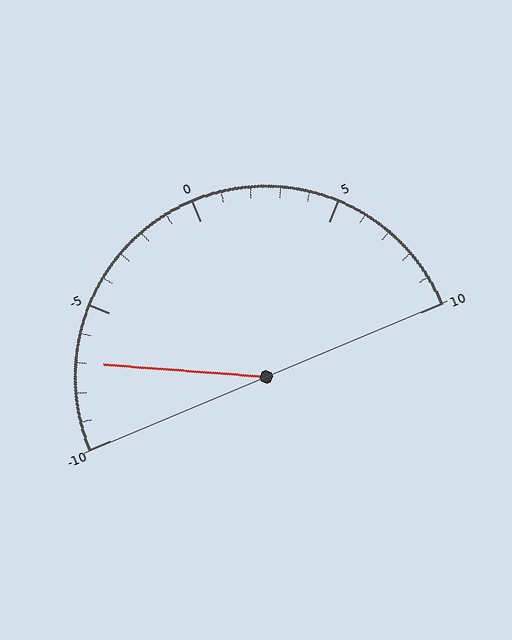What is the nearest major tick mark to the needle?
The nearest major tick mark is -5.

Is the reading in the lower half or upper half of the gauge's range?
The reading is in the lower half of the range (-10 to 10).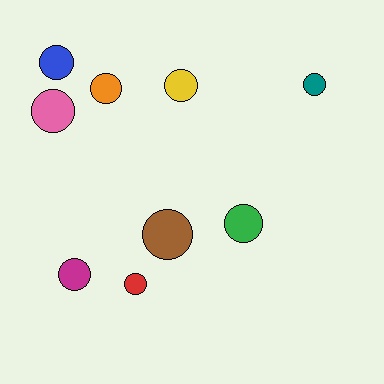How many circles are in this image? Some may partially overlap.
There are 9 circles.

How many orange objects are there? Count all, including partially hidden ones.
There is 1 orange object.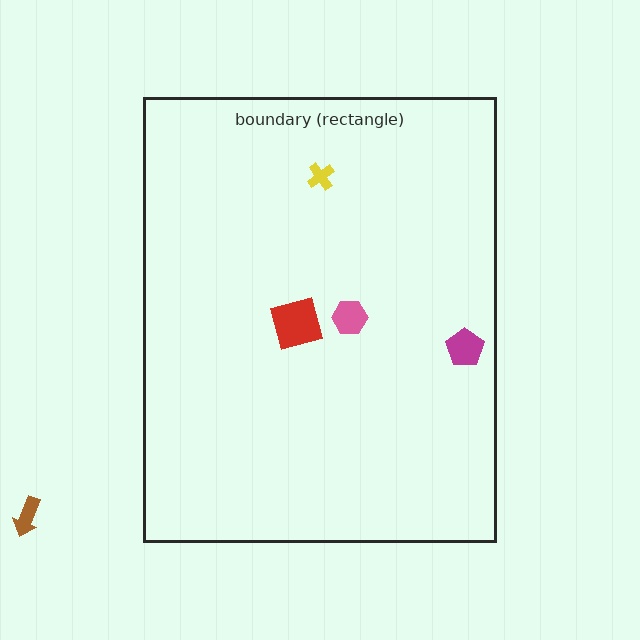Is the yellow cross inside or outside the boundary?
Inside.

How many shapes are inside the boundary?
4 inside, 1 outside.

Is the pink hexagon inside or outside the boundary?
Inside.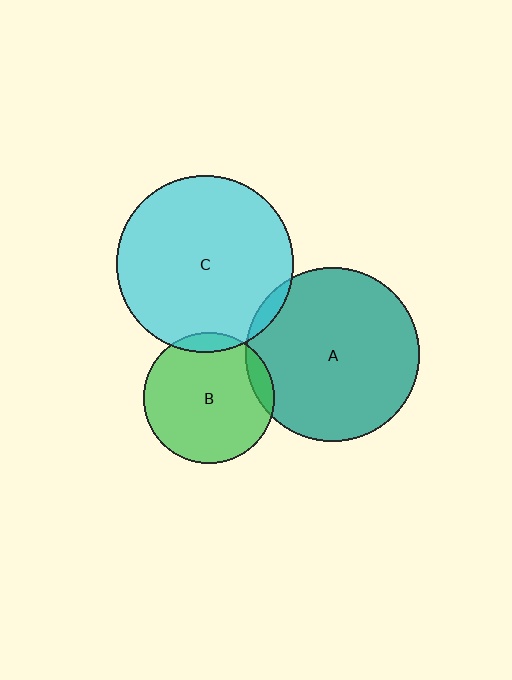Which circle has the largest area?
Circle C (cyan).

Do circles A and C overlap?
Yes.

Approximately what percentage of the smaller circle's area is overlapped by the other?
Approximately 5%.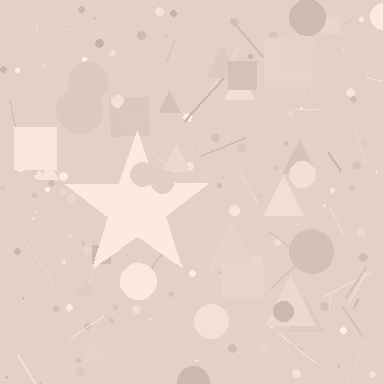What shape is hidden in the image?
A star is hidden in the image.